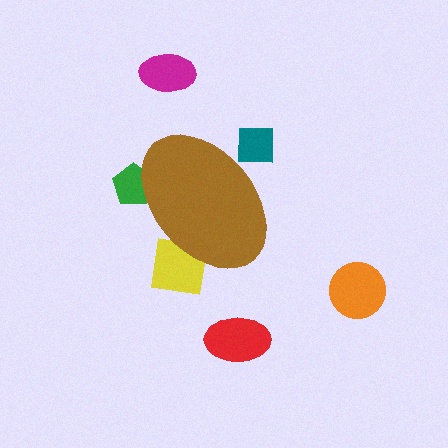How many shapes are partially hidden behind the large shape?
3 shapes are partially hidden.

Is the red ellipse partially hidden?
No, the red ellipse is fully visible.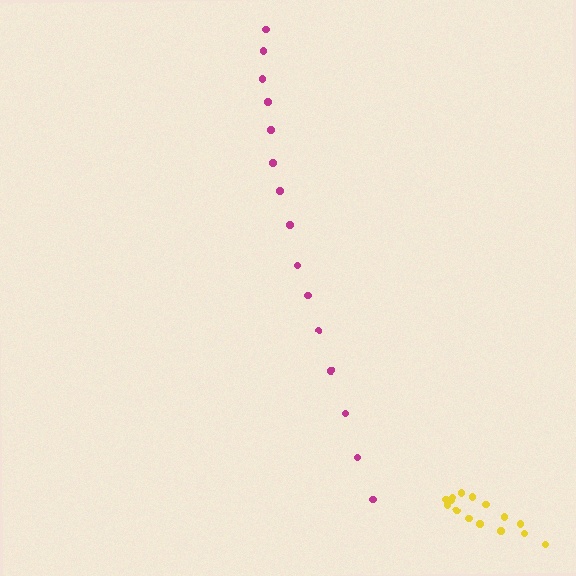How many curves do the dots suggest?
There are 2 distinct paths.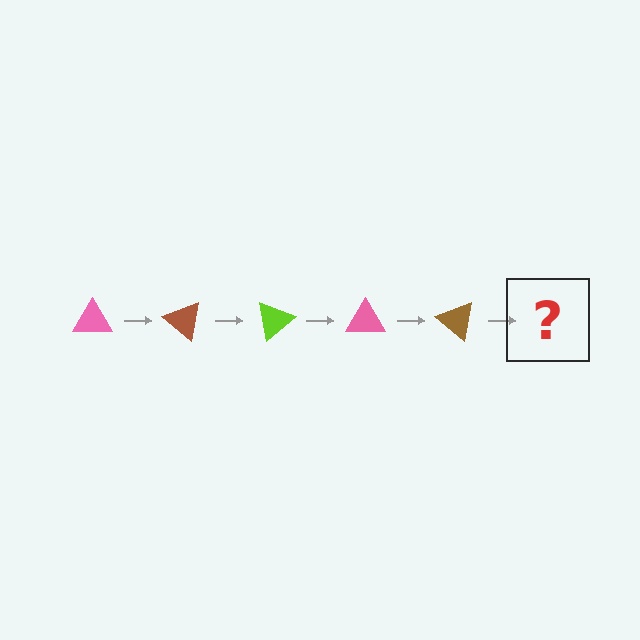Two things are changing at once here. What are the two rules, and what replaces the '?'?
The two rules are that it rotates 40 degrees each step and the color cycles through pink, brown, and lime. The '?' should be a lime triangle, rotated 200 degrees from the start.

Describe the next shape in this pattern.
It should be a lime triangle, rotated 200 degrees from the start.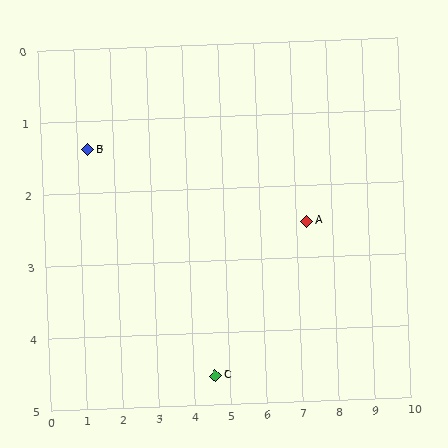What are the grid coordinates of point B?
Point B is at approximately (1.3, 1.4).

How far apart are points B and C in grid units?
Points B and C are about 4.6 grid units apart.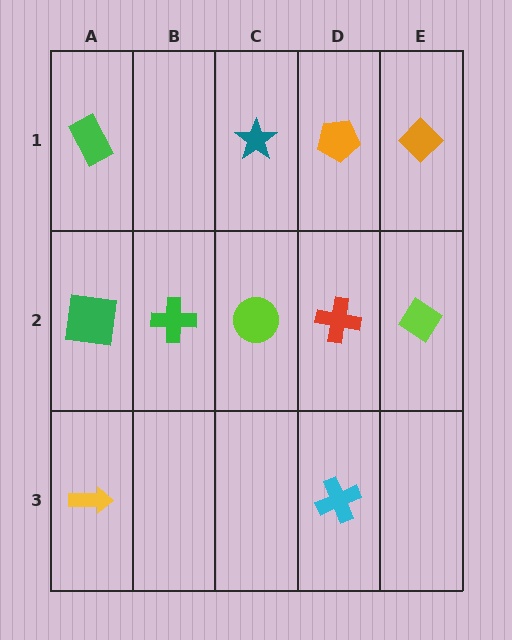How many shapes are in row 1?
4 shapes.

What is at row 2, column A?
A green square.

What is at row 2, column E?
A lime diamond.